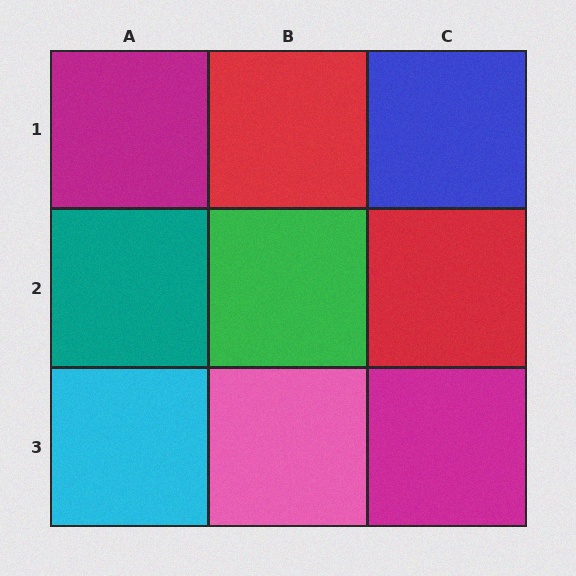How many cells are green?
1 cell is green.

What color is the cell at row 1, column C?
Blue.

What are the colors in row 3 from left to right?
Cyan, pink, magenta.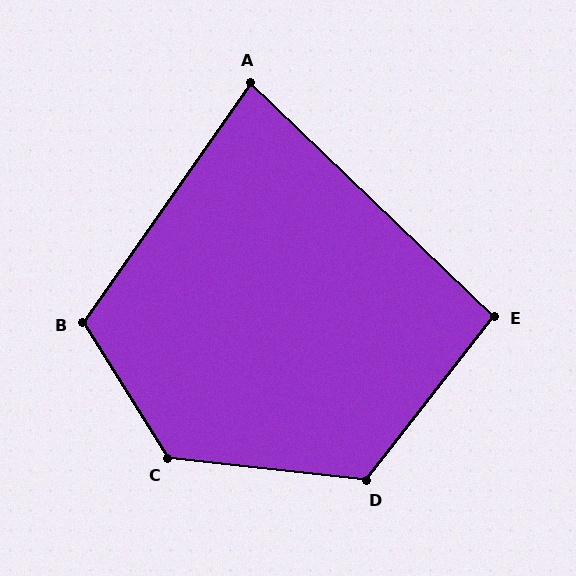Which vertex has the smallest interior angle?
A, at approximately 81 degrees.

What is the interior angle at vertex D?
Approximately 121 degrees (obtuse).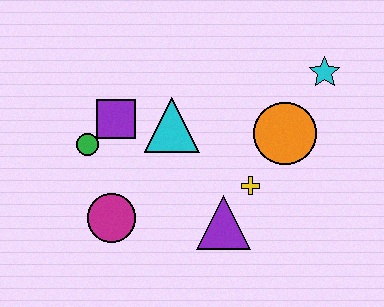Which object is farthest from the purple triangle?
The cyan star is farthest from the purple triangle.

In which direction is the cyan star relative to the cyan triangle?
The cyan star is to the right of the cyan triangle.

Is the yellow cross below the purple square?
Yes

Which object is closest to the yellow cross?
The purple triangle is closest to the yellow cross.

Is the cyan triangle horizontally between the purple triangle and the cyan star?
No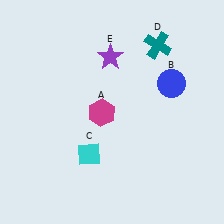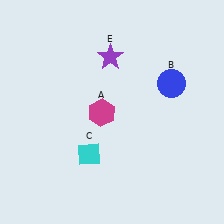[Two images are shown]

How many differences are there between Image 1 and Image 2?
There is 1 difference between the two images.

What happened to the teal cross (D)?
The teal cross (D) was removed in Image 2. It was in the top-right area of Image 1.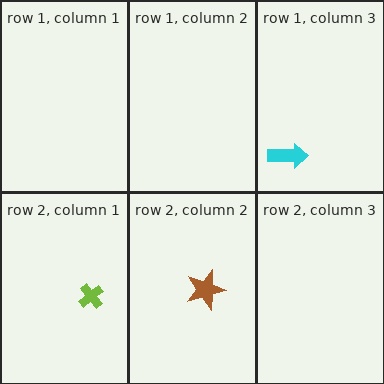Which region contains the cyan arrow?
The row 1, column 3 region.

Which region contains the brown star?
The row 2, column 2 region.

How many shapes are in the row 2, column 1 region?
1.